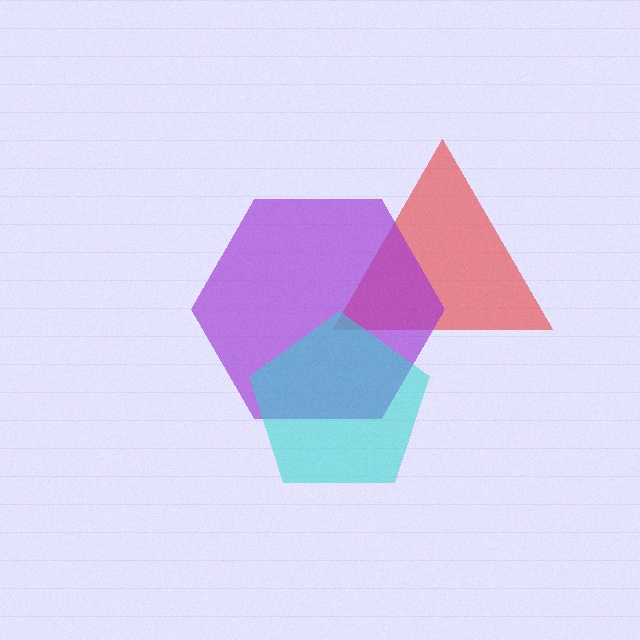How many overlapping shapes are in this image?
There are 3 overlapping shapes in the image.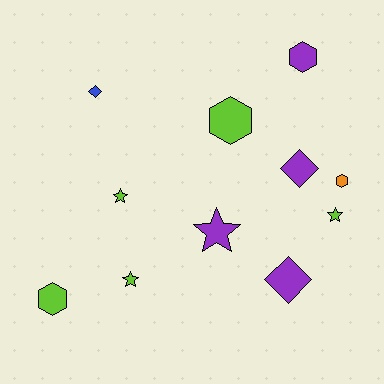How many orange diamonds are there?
There are no orange diamonds.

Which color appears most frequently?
Lime, with 5 objects.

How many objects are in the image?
There are 11 objects.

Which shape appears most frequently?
Star, with 4 objects.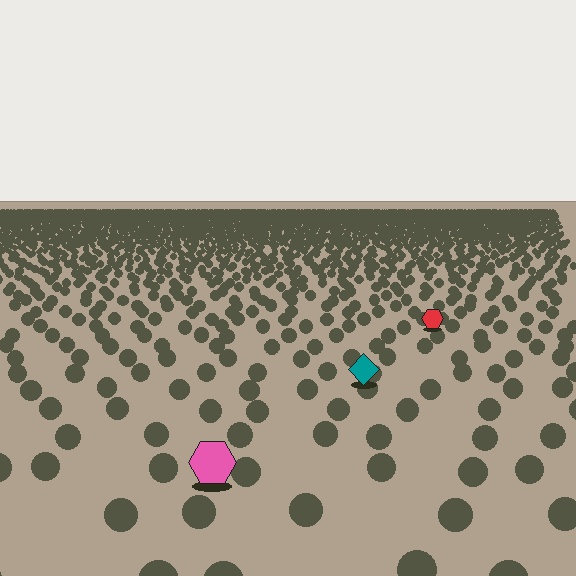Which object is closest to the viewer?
The pink hexagon is closest. The texture marks near it are larger and more spread out.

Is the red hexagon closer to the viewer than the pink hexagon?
No. The pink hexagon is closer — you can tell from the texture gradient: the ground texture is coarser near it.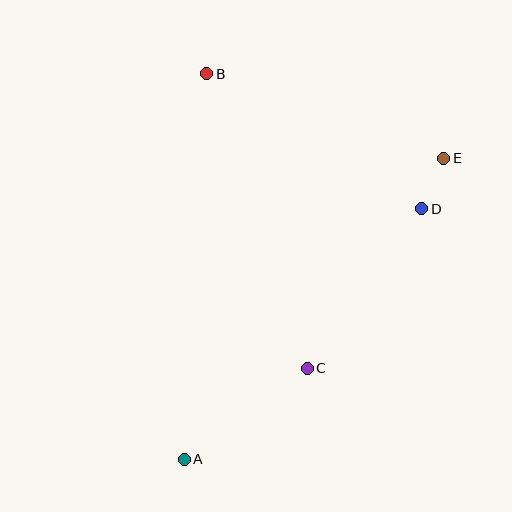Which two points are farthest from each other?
Points A and E are farthest from each other.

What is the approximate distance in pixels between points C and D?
The distance between C and D is approximately 196 pixels.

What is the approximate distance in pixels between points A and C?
The distance between A and C is approximately 153 pixels.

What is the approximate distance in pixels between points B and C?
The distance between B and C is approximately 311 pixels.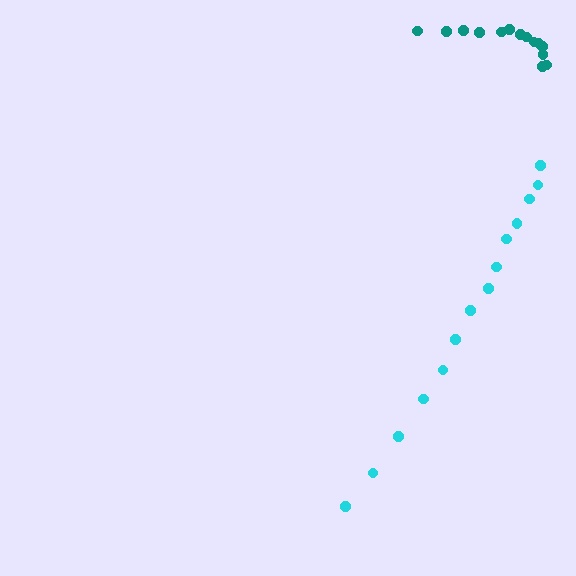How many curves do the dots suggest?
There are 2 distinct paths.